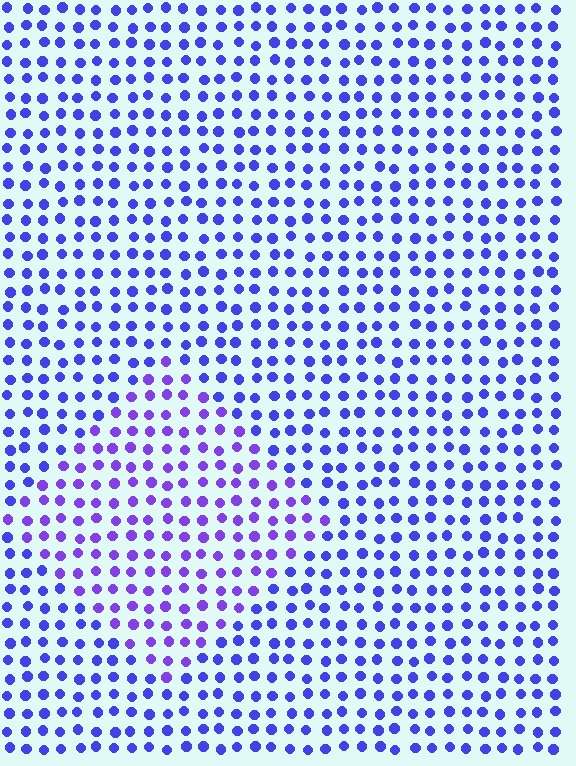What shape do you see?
I see a diamond.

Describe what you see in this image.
The image is filled with small blue elements in a uniform arrangement. A diamond-shaped region is visible where the elements are tinted to a slightly different hue, forming a subtle color boundary.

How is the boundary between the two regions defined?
The boundary is defined purely by a slight shift in hue (about 25 degrees). Spacing, size, and orientation are identical on both sides.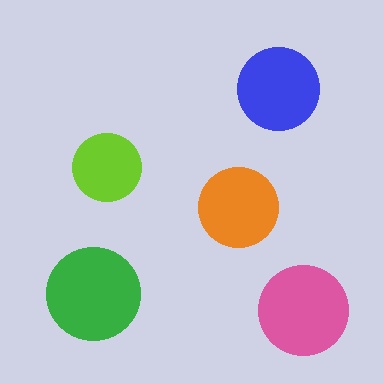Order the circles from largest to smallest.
the green one, the pink one, the blue one, the orange one, the lime one.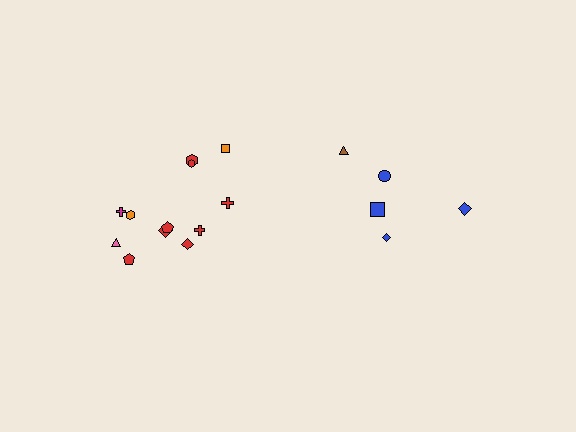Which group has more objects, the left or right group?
The left group.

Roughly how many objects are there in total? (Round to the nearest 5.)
Roughly 15 objects in total.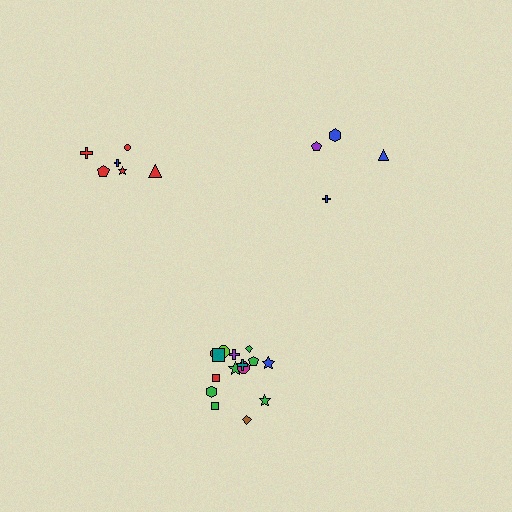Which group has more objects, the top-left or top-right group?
The top-left group.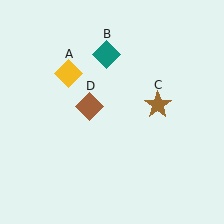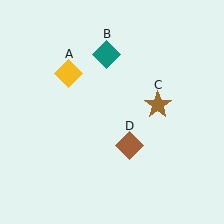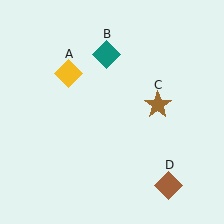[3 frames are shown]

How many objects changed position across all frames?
1 object changed position: brown diamond (object D).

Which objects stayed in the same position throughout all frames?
Yellow diamond (object A) and teal diamond (object B) and brown star (object C) remained stationary.